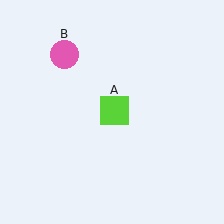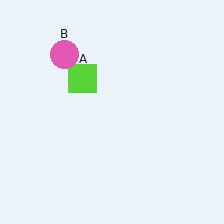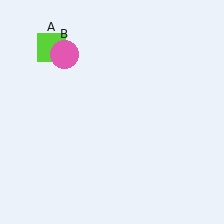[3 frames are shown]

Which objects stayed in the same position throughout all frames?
Pink circle (object B) remained stationary.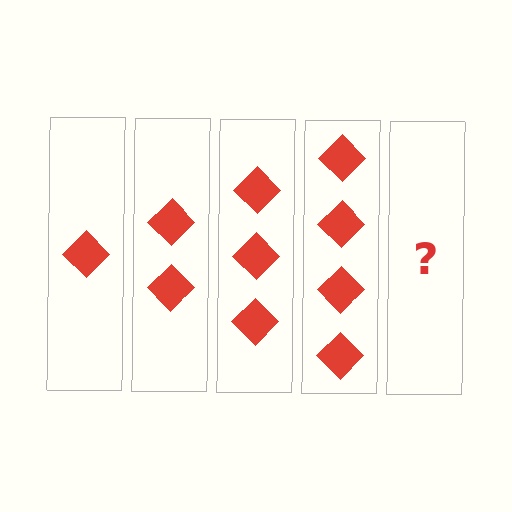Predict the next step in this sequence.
The next step is 5 diamonds.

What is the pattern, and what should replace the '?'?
The pattern is that each step adds one more diamond. The '?' should be 5 diamonds.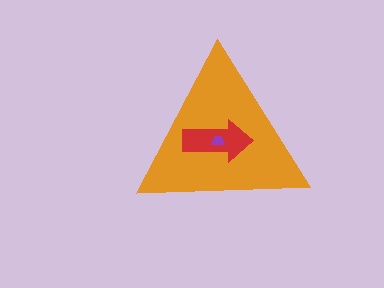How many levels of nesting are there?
3.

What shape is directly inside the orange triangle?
The red arrow.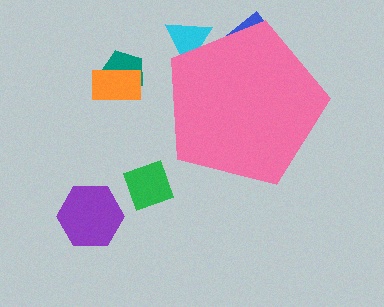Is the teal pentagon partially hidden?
No, the teal pentagon is fully visible.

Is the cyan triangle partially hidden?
Yes, the cyan triangle is partially hidden behind the pink pentagon.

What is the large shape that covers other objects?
A pink pentagon.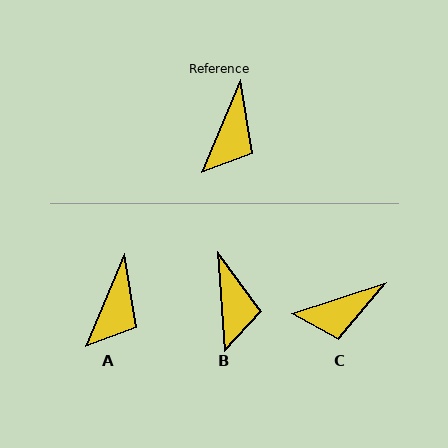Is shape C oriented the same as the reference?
No, it is off by about 49 degrees.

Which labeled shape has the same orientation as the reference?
A.